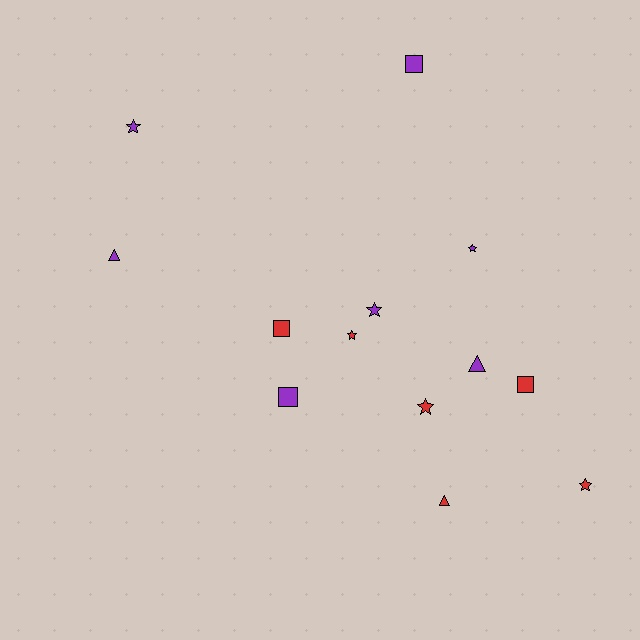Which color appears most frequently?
Purple, with 7 objects.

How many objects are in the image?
There are 13 objects.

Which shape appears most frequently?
Star, with 6 objects.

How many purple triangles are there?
There are 2 purple triangles.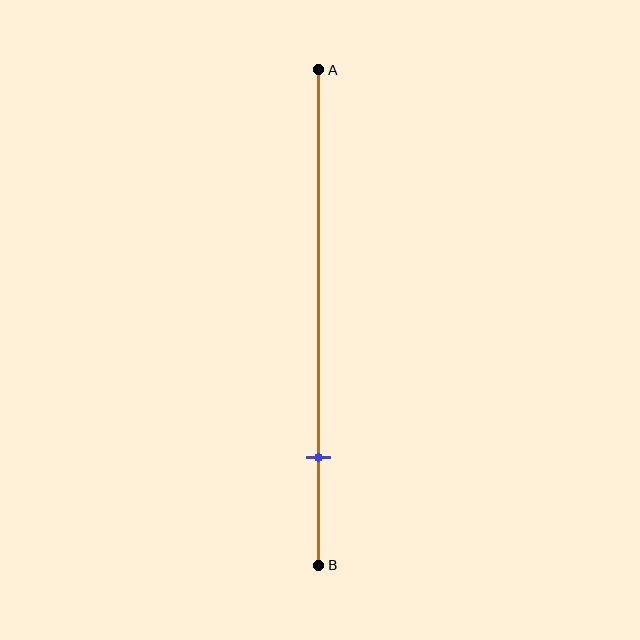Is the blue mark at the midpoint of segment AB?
No, the mark is at about 80% from A, not at the 50% midpoint.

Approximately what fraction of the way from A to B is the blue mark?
The blue mark is approximately 80% of the way from A to B.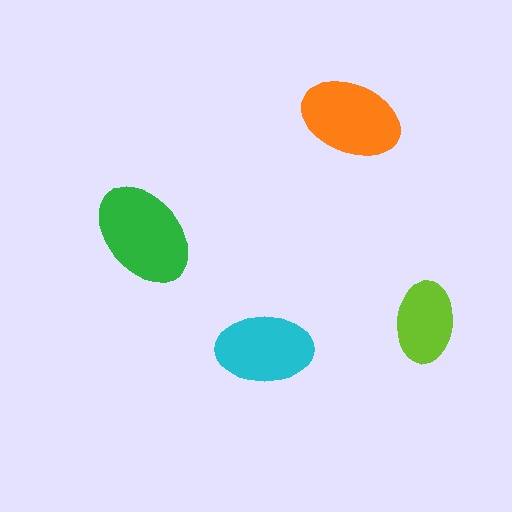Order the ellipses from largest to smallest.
the green one, the orange one, the cyan one, the lime one.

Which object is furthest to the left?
The green ellipse is leftmost.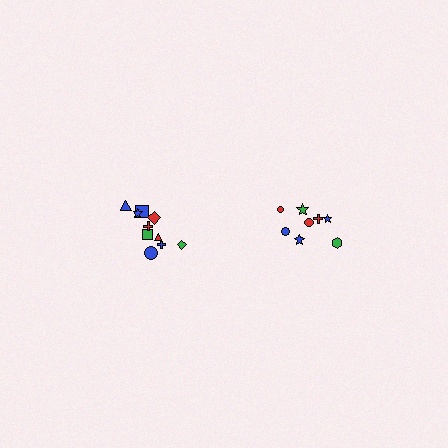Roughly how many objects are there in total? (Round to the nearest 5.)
Roughly 20 objects in total.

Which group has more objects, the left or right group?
The left group.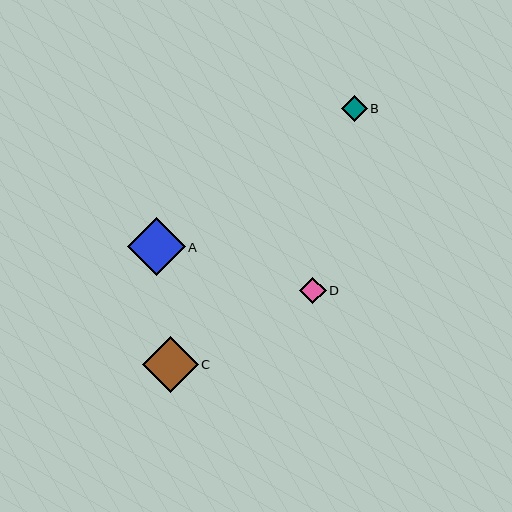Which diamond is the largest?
Diamond A is the largest with a size of approximately 58 pixels.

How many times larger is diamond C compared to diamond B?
Diamond C is approximately 2.2 times the size of diamond B.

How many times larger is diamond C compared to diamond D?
Diamond C is approximately 2.1 times the size of diamond D.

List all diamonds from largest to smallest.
From largest to smallest: A, C, D, B.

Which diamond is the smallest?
Diamond B is the smallest with a size of approximately 26 pixels.